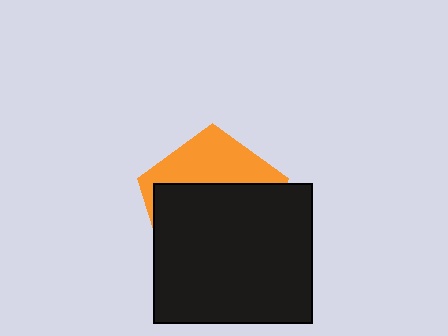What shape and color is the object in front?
The object in front is a black rectangle.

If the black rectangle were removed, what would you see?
You would see the complete orange pentagon.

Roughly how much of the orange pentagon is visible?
A small part of it is visible (roughly 35%).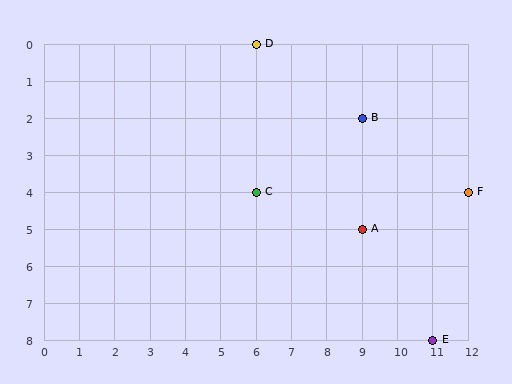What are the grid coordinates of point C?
Point C is at grid coordinates (6, 4).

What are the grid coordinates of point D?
Point D is at grid coordinates (6, 0).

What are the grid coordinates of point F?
Point F is at grid coordinates (12, 4).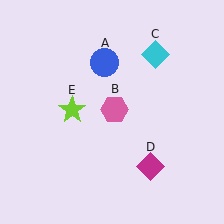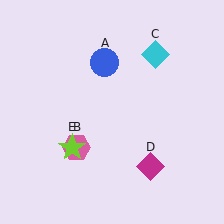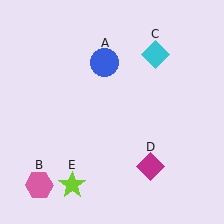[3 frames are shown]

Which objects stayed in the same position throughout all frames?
Blue circle (object A) and cyan diamond (object C) and magenta diamond (object D) remained stationary.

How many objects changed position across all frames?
2 objects changed position: pink hexagon (object B), lime star (object E).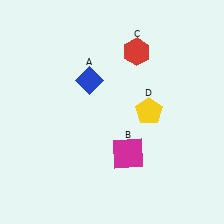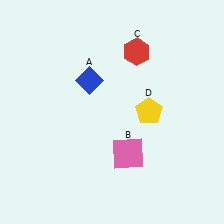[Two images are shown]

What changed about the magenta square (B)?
In Image 1, B is magenta. In Image 2, it changed to pink.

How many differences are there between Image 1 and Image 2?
There is 1 difference between the two images.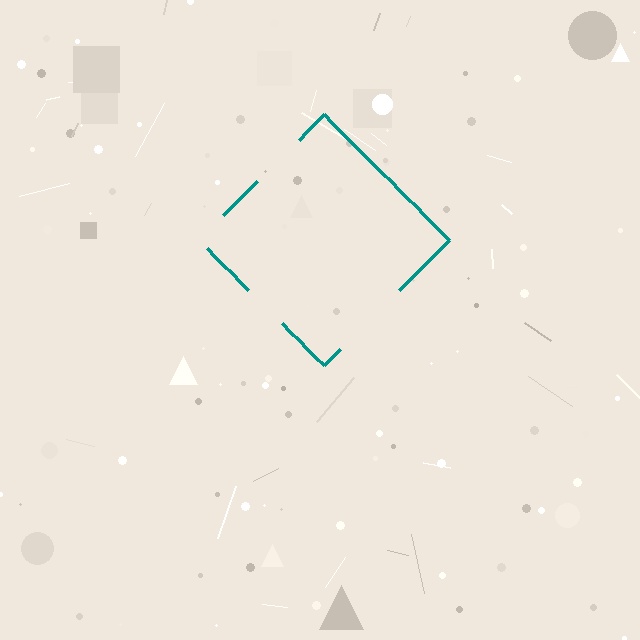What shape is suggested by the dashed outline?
The dashed outline suggests a diamond.